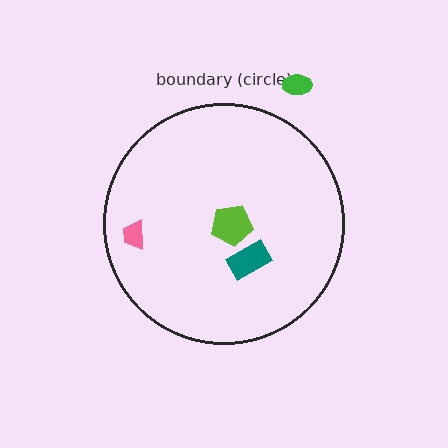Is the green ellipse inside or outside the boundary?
Outside.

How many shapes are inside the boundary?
3 inside, 1 outside.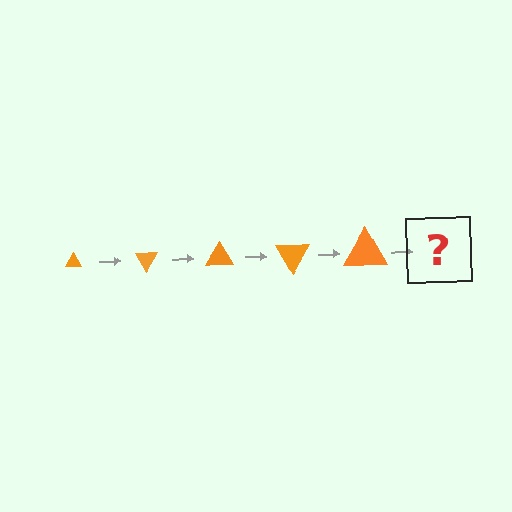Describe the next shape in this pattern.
It should be a triangle, larger than the previous one and rotated 300 degrees from the start.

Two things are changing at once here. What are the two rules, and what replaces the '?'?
The two rules are that the triangle grows larger each step and it rotates 60 degrees each step. The '?' should be a triangle, larger than the previous one and rotated 300 degrees from the start.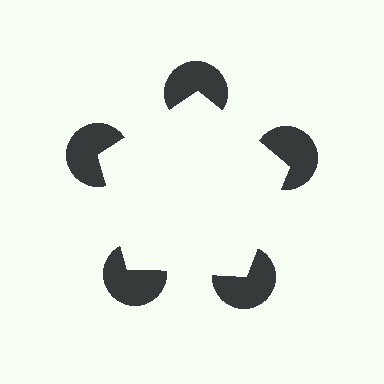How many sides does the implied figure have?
5 sides.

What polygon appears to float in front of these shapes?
An illusory pentagon — its edges are inferred from the aligned wedge cuts in the pac-man discs, not physically drawn.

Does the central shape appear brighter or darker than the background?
It typically appears slightly brighter than the background, even though no actual brightness change is drawn.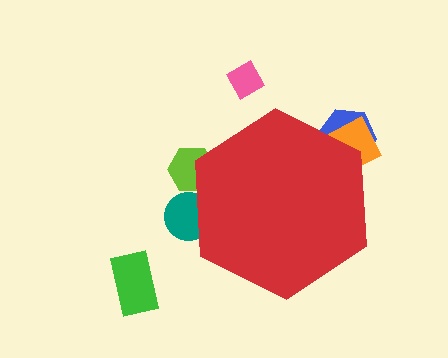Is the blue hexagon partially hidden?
Yes, the blue hexagon is partially hidden behind the red hexagon.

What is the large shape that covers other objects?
A red hexagon.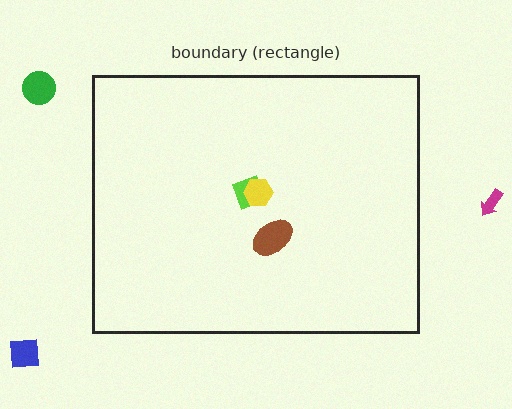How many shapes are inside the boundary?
3 inside, 3 outside.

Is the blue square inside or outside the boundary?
Outside.